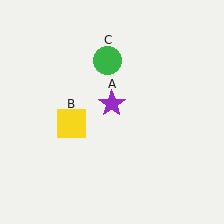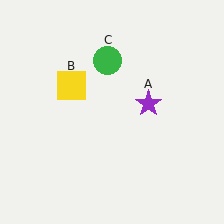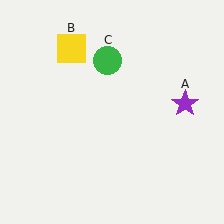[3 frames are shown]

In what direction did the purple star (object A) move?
The purple star (object A) moved right.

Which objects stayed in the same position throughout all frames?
Green circle (object C) remained stationary.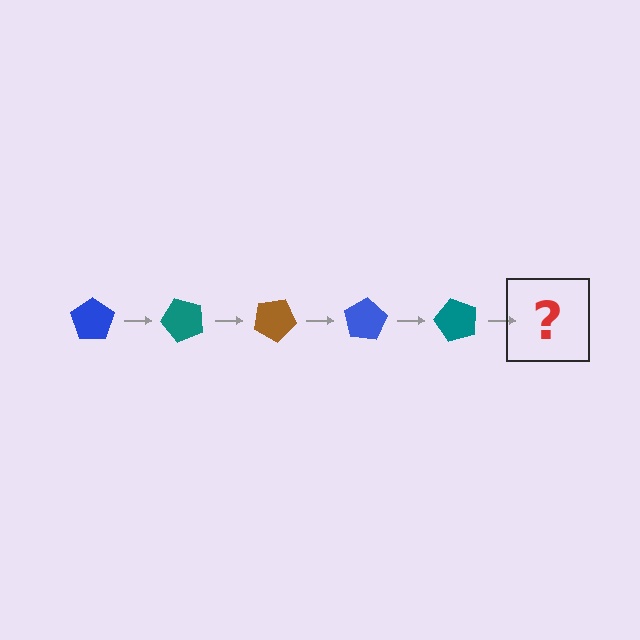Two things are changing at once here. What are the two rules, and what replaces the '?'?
The two rules are that it rotates 50 degrees each step and the color cycles through blue, teal, and brown. The '?' should be a brown pentagon, rotated 250 degrees from the start.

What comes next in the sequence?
The next element should be a brown pentagon, rotated 250 degrees from the start.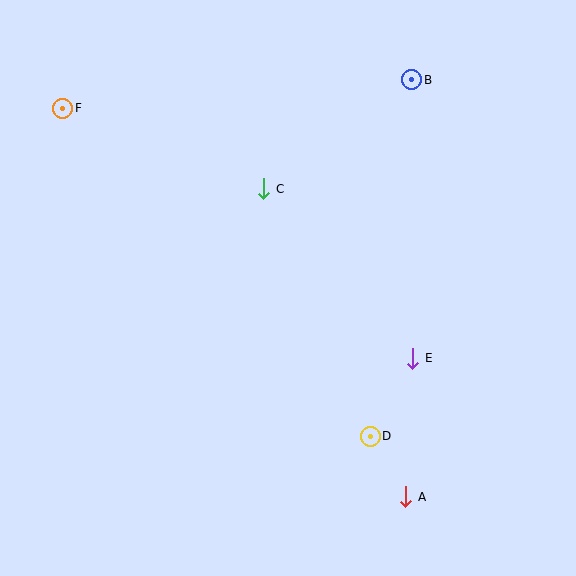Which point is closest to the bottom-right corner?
Point A is closest to the bottom-right corner.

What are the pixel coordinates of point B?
Point B is at (412, 80).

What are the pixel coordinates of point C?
Point C is at (264, 189).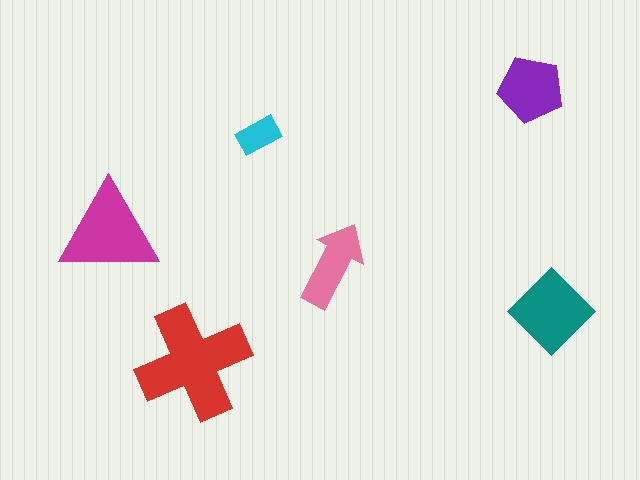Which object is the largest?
The red cross.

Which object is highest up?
The purple pentagon is topmost.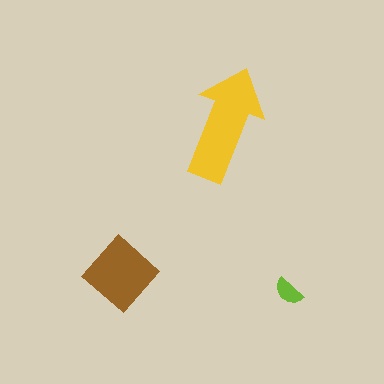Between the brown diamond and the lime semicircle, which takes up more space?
The brown diamond.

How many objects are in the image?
There are 3 objects in the image.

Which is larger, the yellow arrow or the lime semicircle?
The yellow arrow.